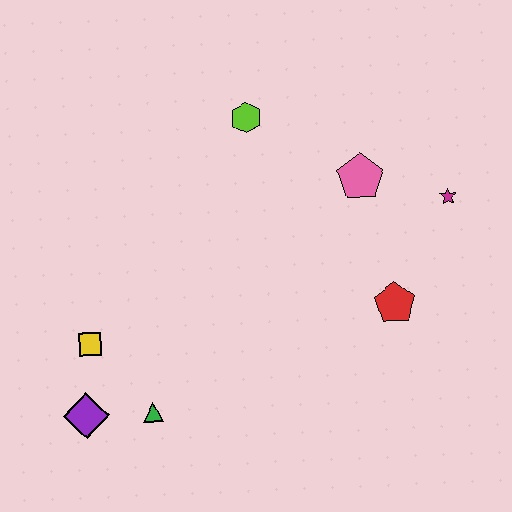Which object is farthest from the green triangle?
The magenta star is farthest from the green triangle.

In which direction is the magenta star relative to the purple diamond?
The magenta star is to the right of the purple diamond.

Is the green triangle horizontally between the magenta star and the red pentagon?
No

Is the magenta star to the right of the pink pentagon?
Yes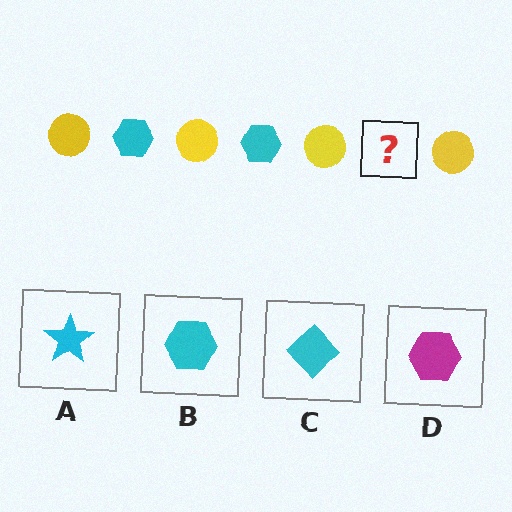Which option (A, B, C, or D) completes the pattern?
B.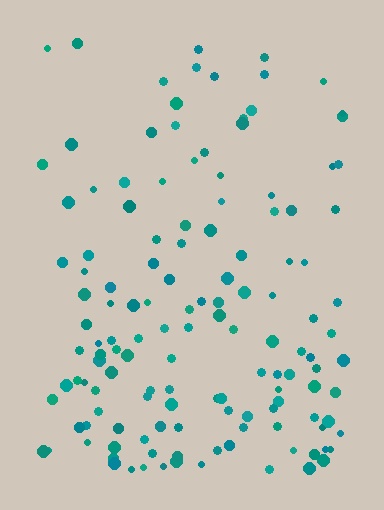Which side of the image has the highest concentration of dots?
The bottom.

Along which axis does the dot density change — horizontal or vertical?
Vertical.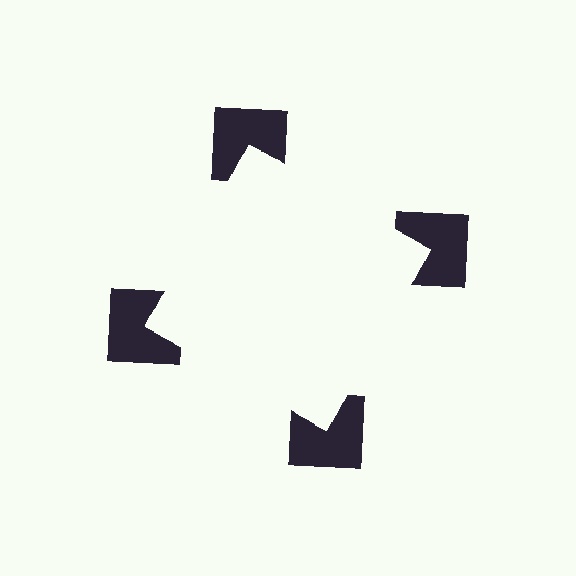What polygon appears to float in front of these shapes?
An illusory square — its edges are inferred from the aligned wedge cuts in the notched squares, not physically drawn.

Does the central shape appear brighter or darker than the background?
It typically appears slightly brighter than the background, even though no actual brightness change is drawn.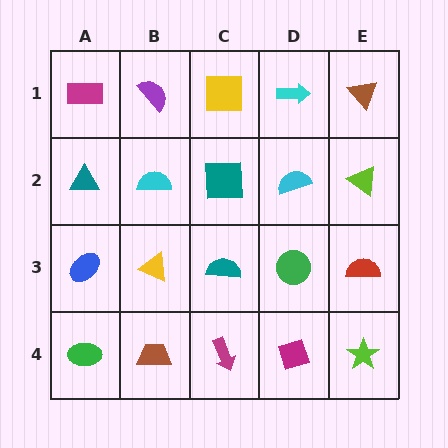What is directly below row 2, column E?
A red semicircle.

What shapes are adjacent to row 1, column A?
A teal triangle (row 2, column A), a purple semicircle (row 1, column B).